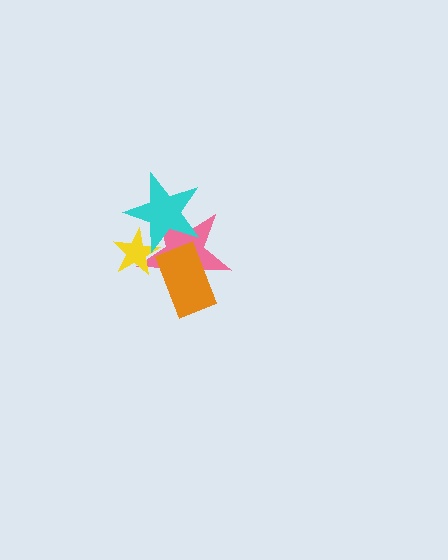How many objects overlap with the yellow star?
2 objects overlap with the yellow star.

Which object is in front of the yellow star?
The cyan star is in front of the yellow star.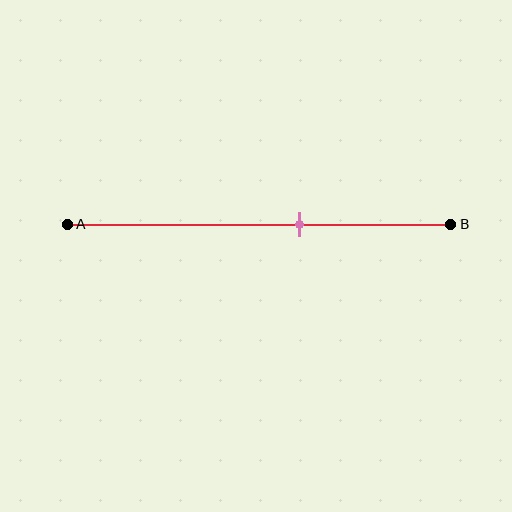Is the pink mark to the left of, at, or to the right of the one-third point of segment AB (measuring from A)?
The pink mark is to the right of the one-third point of segment AB.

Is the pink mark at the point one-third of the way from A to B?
No, the mark is at about 60% from A, not at the 33% one-third point.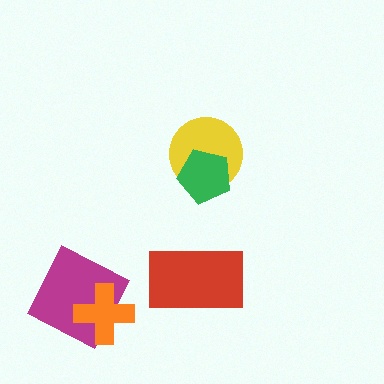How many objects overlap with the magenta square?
1 object overlaps with the magenta square.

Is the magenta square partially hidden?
Yes, it is partially covered by another shape.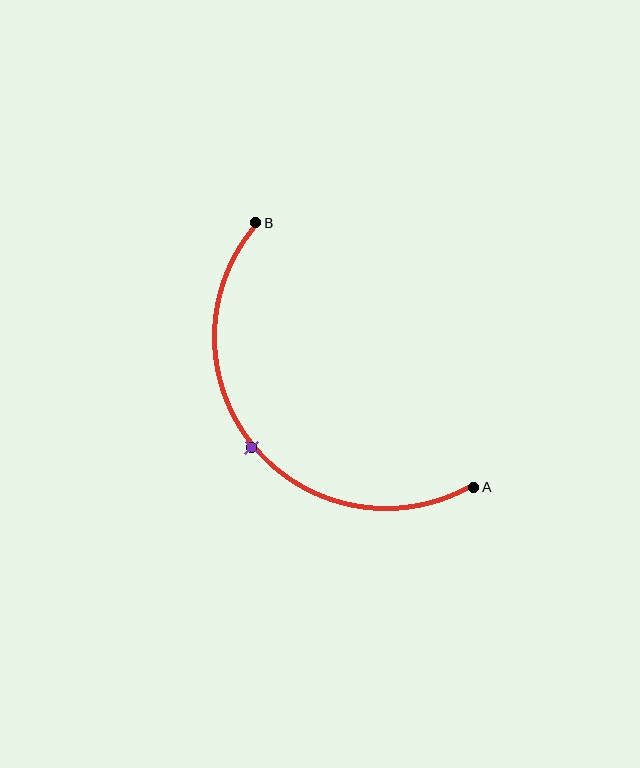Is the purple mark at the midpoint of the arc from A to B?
Yes. The purple mark lies on the arc at equal arc-length from both A and B — it is the arc midpoint.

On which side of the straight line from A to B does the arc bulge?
The arc bulges below and to the left of the straight line connecting A and B.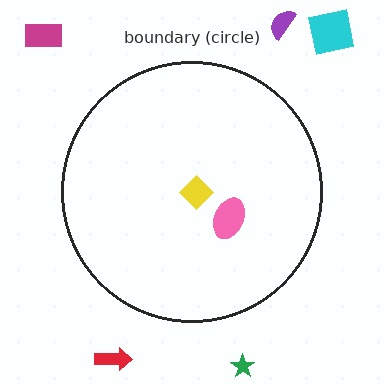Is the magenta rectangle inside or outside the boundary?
Outside.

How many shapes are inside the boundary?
2 inside, 5 outside.